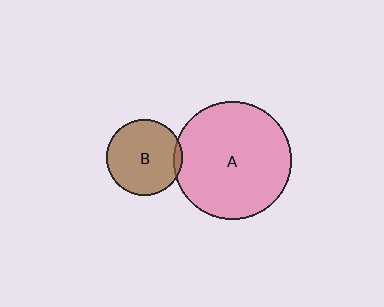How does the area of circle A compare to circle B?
Approximately 2.4 times.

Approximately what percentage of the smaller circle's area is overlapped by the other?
Approximately 5%.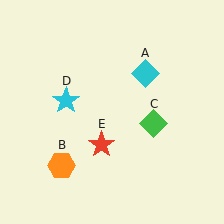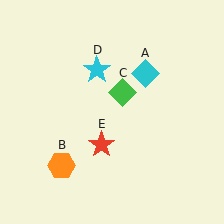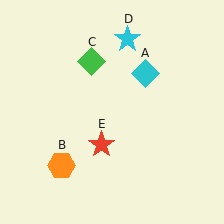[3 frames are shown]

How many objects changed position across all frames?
2 objects changed position: green diamond (object C), cyan star (object D).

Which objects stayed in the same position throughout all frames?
Cyan diamond (object A) and orange hexagon (object B) and red star (object E) remained stationary.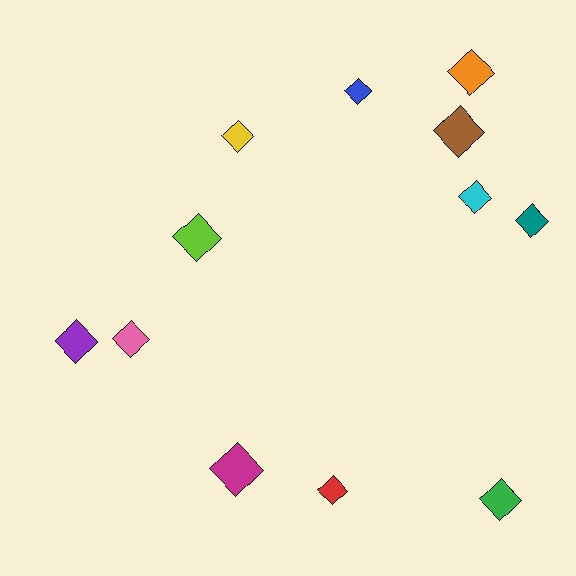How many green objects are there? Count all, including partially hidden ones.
There is 1 green object.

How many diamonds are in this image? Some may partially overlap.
There are 12 diamonds.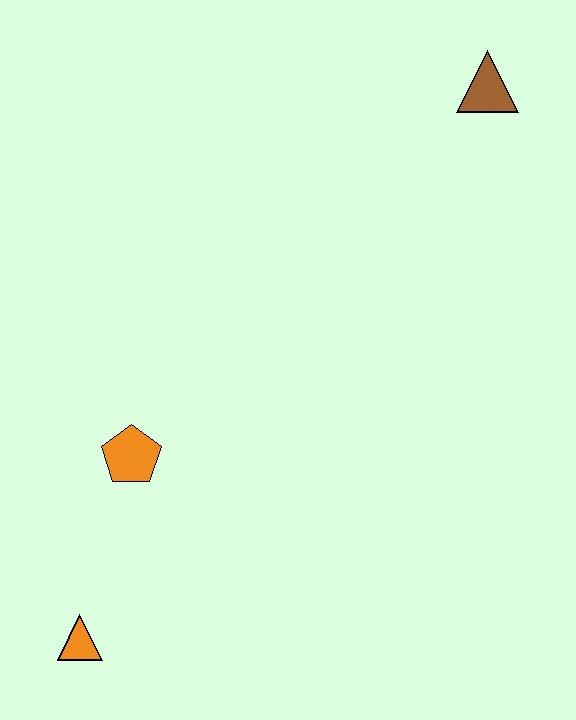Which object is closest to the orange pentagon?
The orange triangle is closest to the orange pentagon.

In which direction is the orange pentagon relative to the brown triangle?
The orange pentagon is below the brown triangle.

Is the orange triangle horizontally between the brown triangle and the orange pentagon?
No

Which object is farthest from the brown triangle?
The orange triangle is farthest from the brown triangle.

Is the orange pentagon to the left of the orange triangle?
No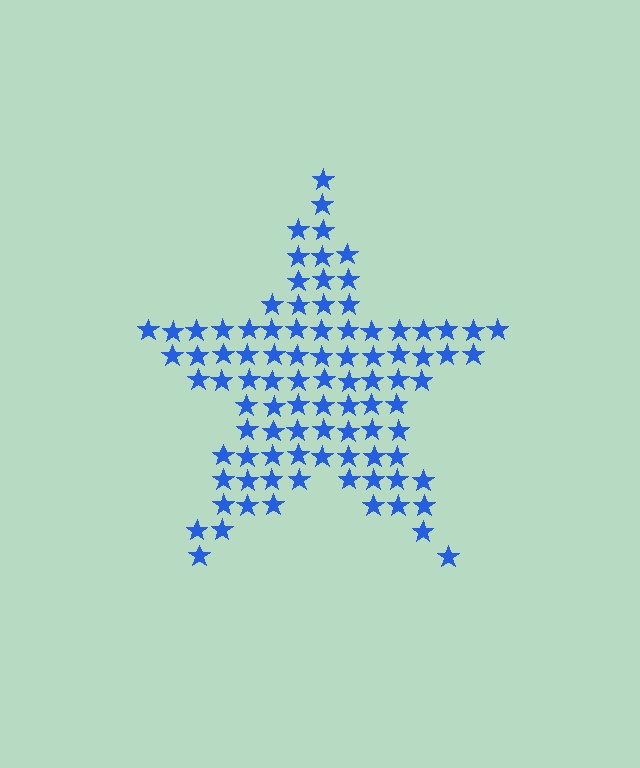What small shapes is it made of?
It is made of small stars.